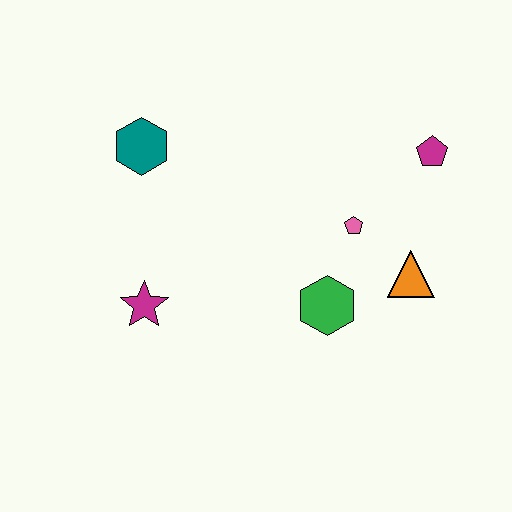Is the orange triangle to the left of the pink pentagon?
No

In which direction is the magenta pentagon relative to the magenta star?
The magenta pentagon is to the right of the magenta star.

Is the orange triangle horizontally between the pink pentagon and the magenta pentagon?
Yes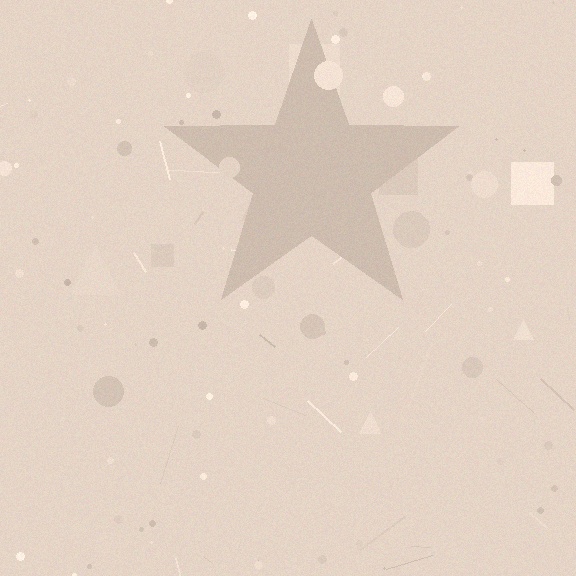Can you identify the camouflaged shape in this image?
The camouflaged shape is a star.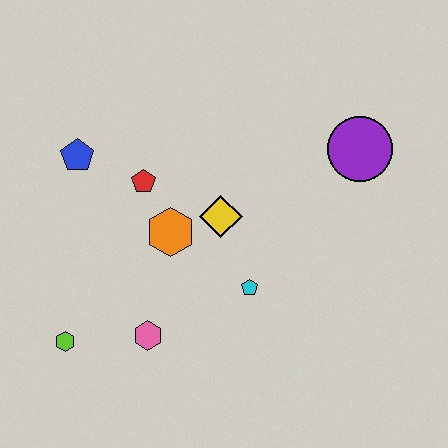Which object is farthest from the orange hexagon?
The purple circle is farthest from the orange hexagon.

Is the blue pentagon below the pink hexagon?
No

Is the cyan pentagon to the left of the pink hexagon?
No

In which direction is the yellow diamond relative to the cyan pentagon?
The yellow diamond is above the cyan pentagon.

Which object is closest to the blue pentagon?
The red pentagon is closest to the blue pentagon.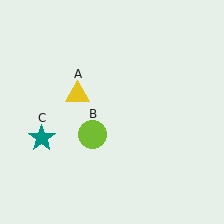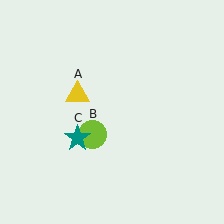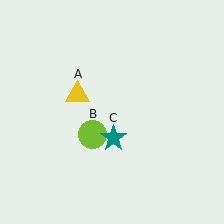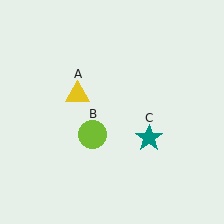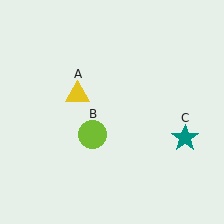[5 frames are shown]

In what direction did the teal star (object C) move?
The teal star (object C) moved right.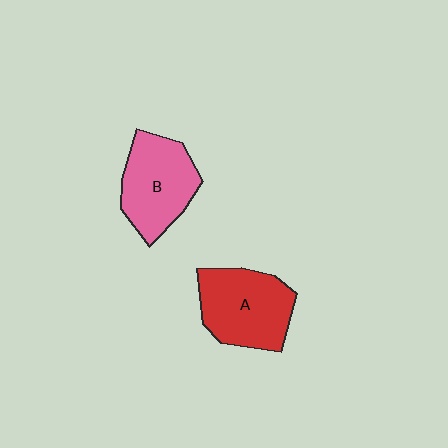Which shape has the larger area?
Shape A (red).